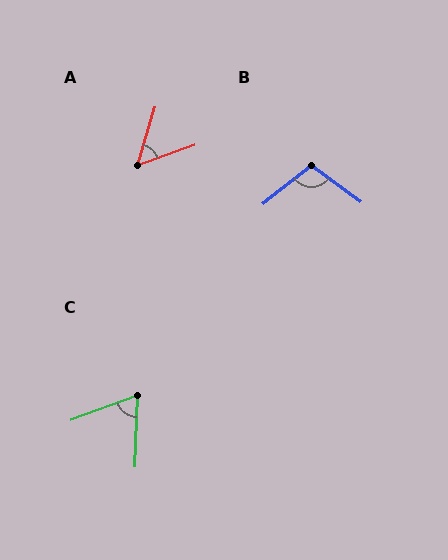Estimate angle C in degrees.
Approximately 68 degrees.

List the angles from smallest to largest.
A (53°), C (68°), B (105°).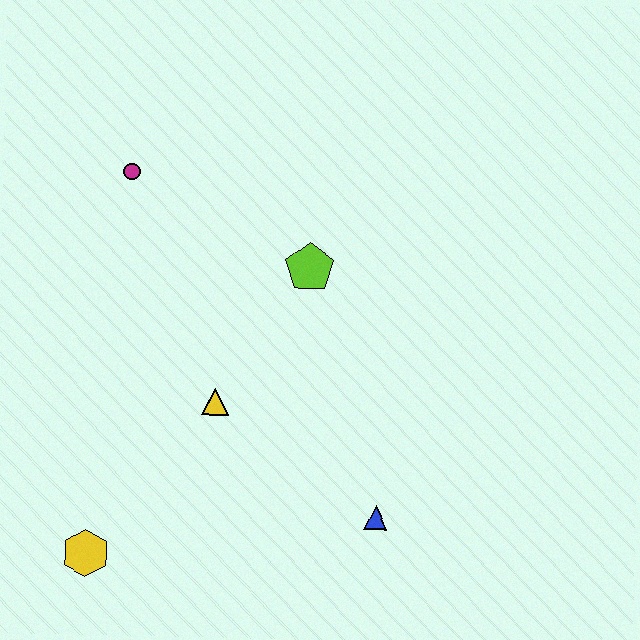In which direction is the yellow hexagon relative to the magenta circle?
The yellow hexagon is below the magenta circle.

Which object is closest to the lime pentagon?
The yellow triangle is closest to the lime pentagon.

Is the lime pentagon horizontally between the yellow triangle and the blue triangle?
Yes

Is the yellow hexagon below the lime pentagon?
Yes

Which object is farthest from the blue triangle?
The magenta circle is farthest from the blue triangle.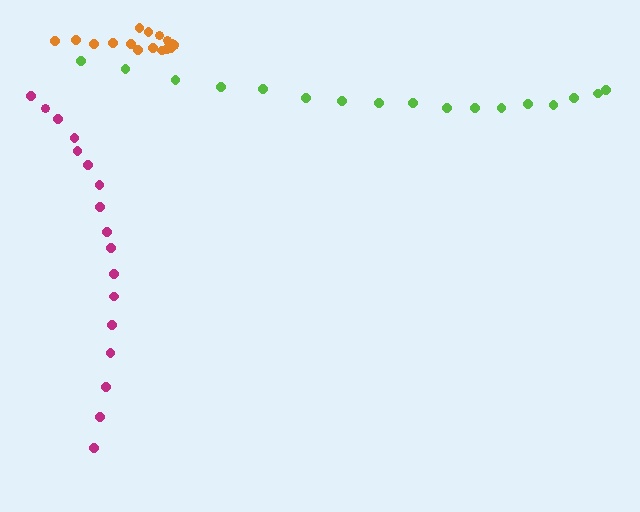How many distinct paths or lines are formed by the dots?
There are 3 distinct paths.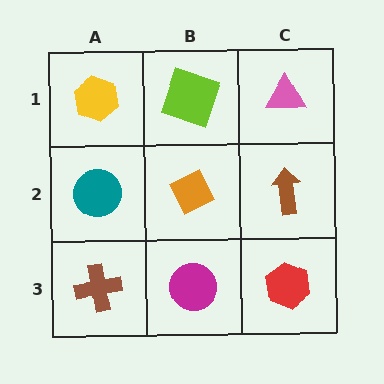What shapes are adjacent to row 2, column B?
A lime square (row 1, column B), a magenta circle (row 3, column B), a teal circle (row 2, column A), a brown arrow (row 2, column C).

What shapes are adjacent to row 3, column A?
A teal circle (row 2, column A), a magenta circle (row 3, column B).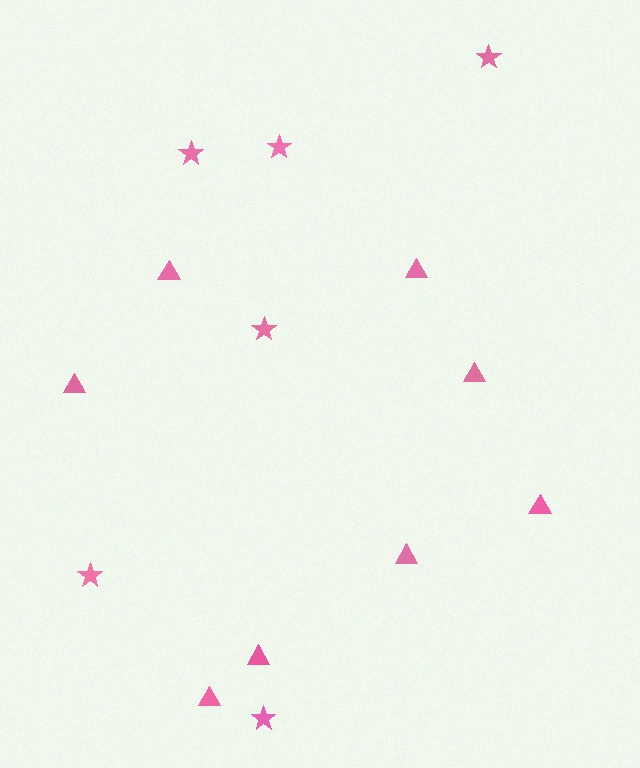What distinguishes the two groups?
There are 2 groups: one group of stars (6) and one group of triangles (8).